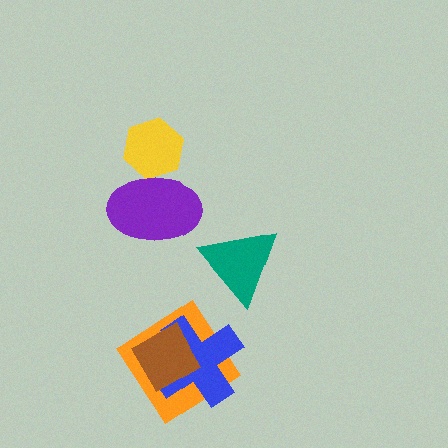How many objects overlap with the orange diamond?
2 objects overlap with the orange diamond.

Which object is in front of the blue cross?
The brown diamond is in front of the blue cross.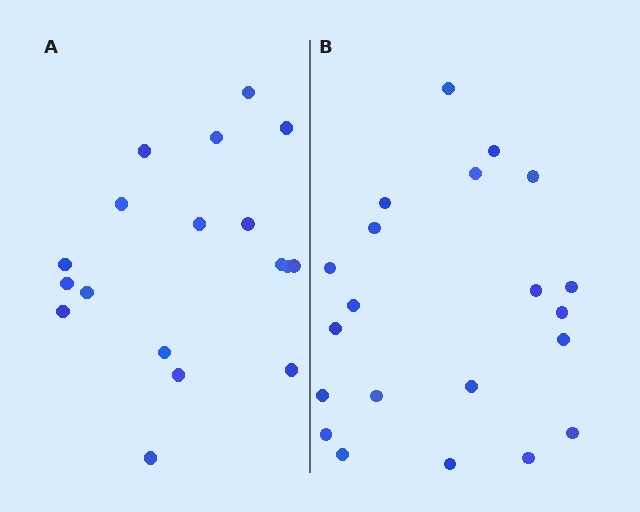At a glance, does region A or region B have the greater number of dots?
Region B (the right region) has more dots.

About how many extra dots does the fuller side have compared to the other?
Region B has just a few more — roughly 2 or 3 more dots than region A.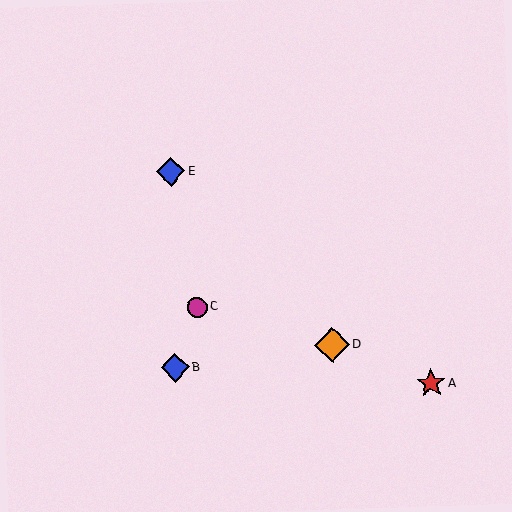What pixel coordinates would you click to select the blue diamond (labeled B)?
Click at (175, 368) to select the blue diamond B.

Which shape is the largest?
The orange diamond (labeled D) is the largest.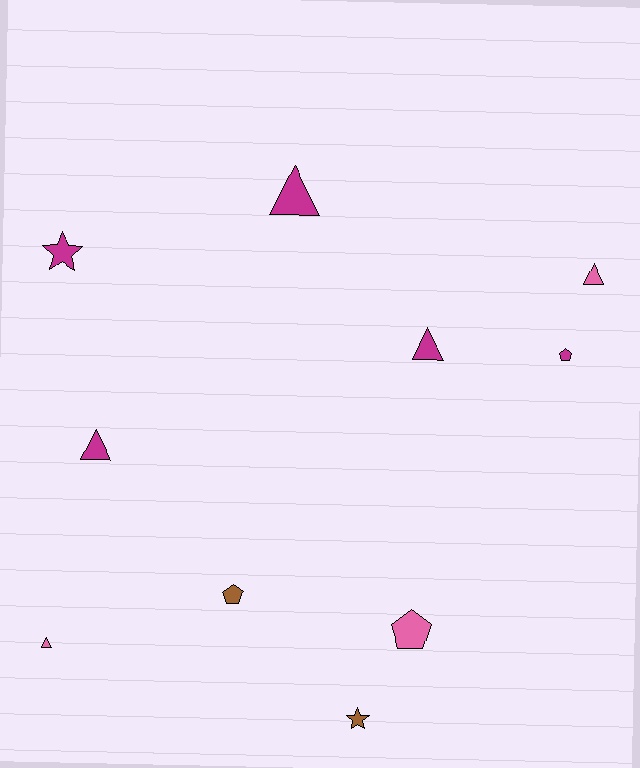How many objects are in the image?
There are 10 objects.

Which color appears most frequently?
Magenta, with 5 objects.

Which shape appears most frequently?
Triangle, with 5 objects.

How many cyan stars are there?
There are no cyan stars.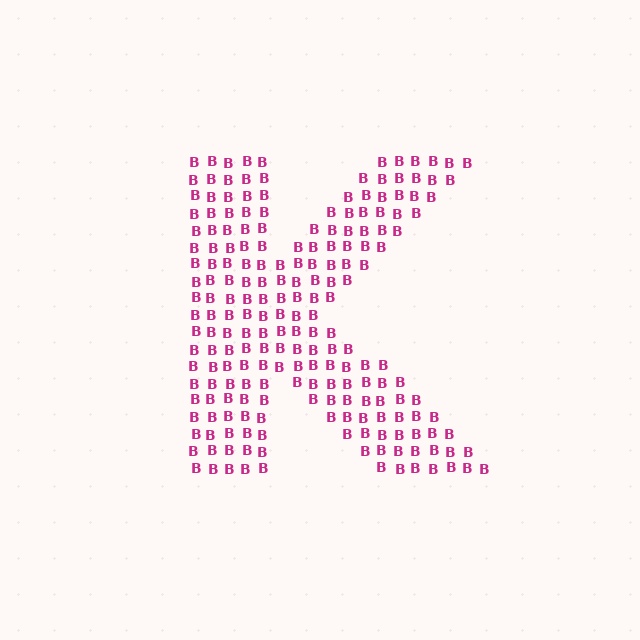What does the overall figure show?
The overall figure shows the letter K.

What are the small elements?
The small elements are letter B's.